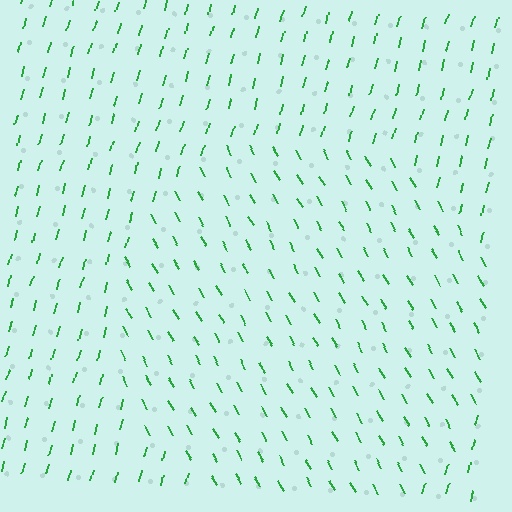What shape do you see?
I see a circle.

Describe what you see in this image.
The image is filled with small green line segments. A circle region in the image has lines oriented differently from the surrounding lines, creating a visible texture boundary.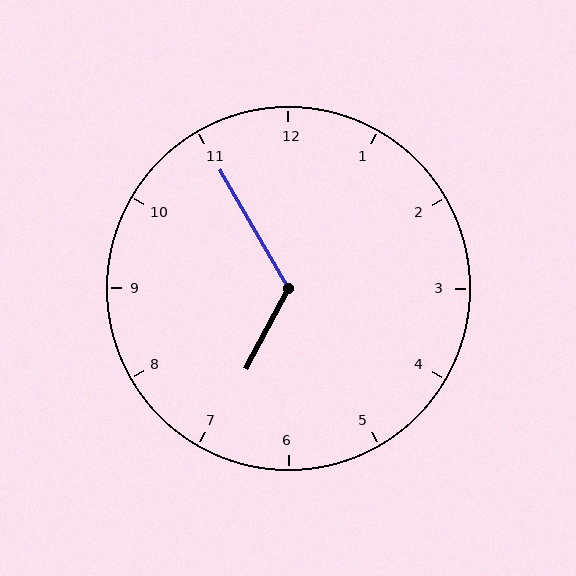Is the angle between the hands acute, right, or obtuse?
It is obtuse.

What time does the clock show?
6:55.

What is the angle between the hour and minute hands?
Approximately 122 degrees.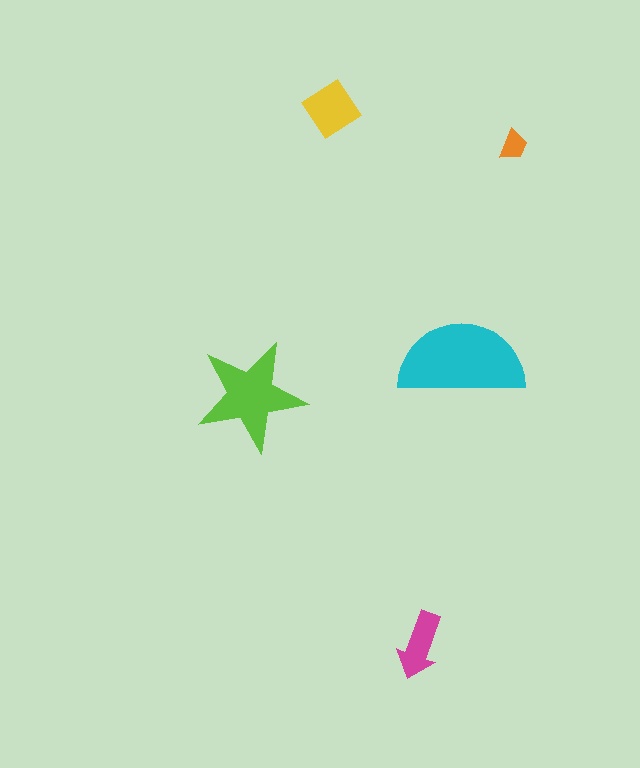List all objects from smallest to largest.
The orange trapezoid, the magenta arrow, the yellow diamond, the lime star, the cyan semicircle.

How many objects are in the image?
There are 5 objects in the image.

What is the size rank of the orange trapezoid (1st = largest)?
5th.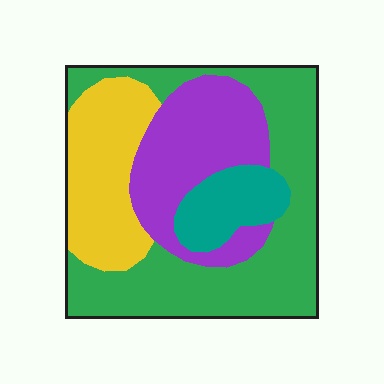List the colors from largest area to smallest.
From largest to smallest: green, purple, yellow, teal.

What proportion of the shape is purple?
Purple takes up about one quarter (1/4) of the shape.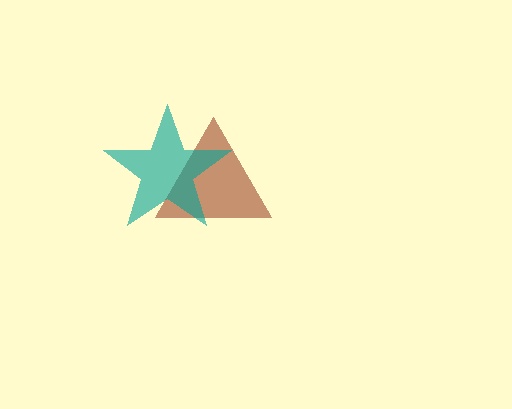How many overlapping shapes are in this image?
There are 2 overlapping shapes in the image.